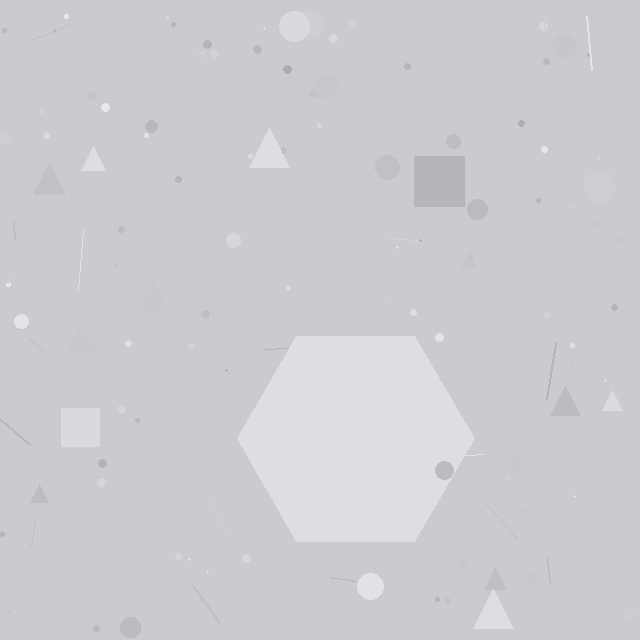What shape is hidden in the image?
A hexagon is hidden in the image.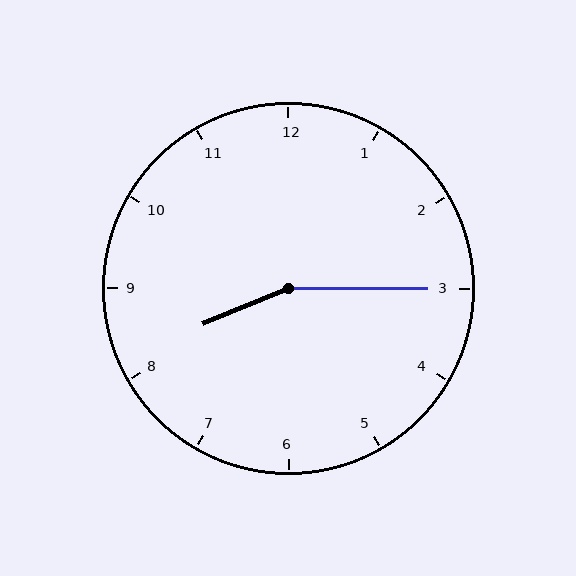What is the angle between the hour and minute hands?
Approximately 158 degrees.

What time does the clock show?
8:15.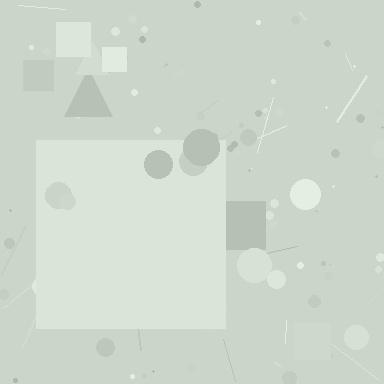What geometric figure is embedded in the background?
A square is embedded in the background.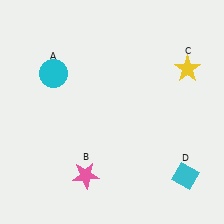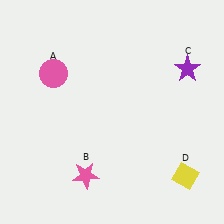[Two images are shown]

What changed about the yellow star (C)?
In Image 1, C is yellow. In Image 2, it changed to purple.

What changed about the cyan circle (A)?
In Image 1, A is cyan. In Image 2, it changed to pink.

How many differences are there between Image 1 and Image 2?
There are 3 differences between the two images.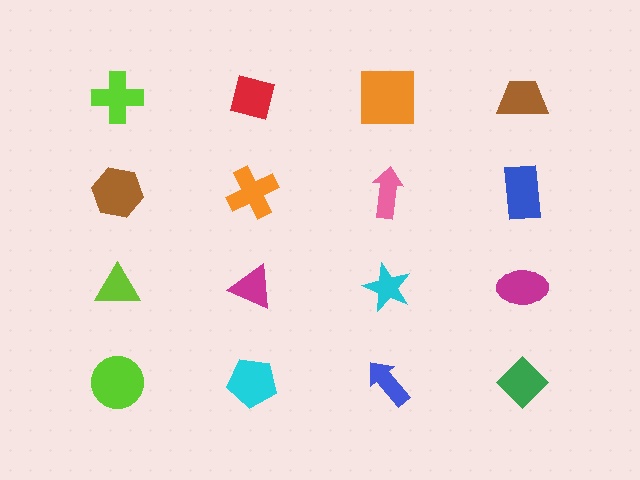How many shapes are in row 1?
4 shapes.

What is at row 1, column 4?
A brown trapezoid.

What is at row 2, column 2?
An orange cross.